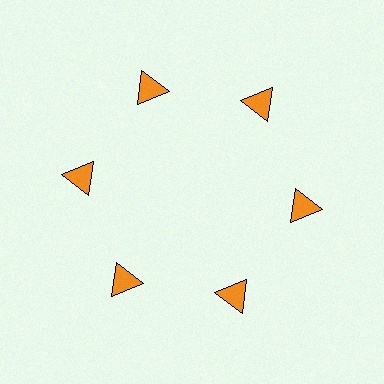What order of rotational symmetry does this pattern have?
This pattern has 6-fold rotational symmetry.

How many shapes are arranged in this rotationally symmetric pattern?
There are 6 shapes, arranged in 6 groups of 1.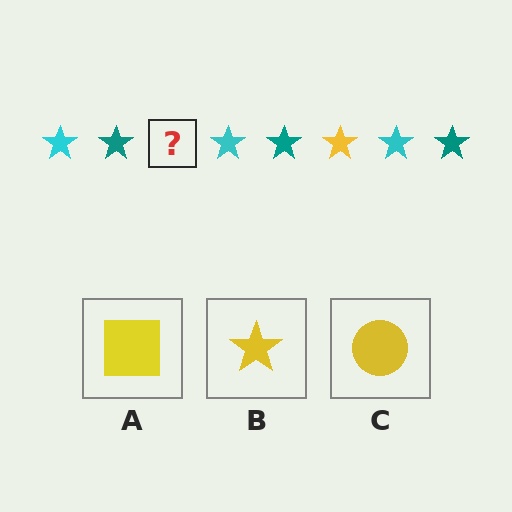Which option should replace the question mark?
Option B.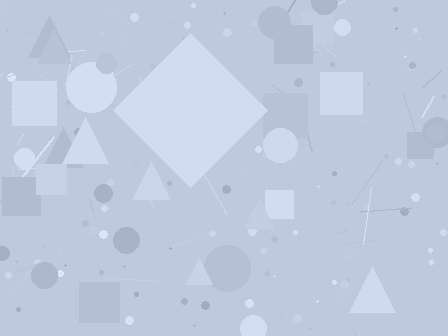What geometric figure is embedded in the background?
A diamond is embedded in the background.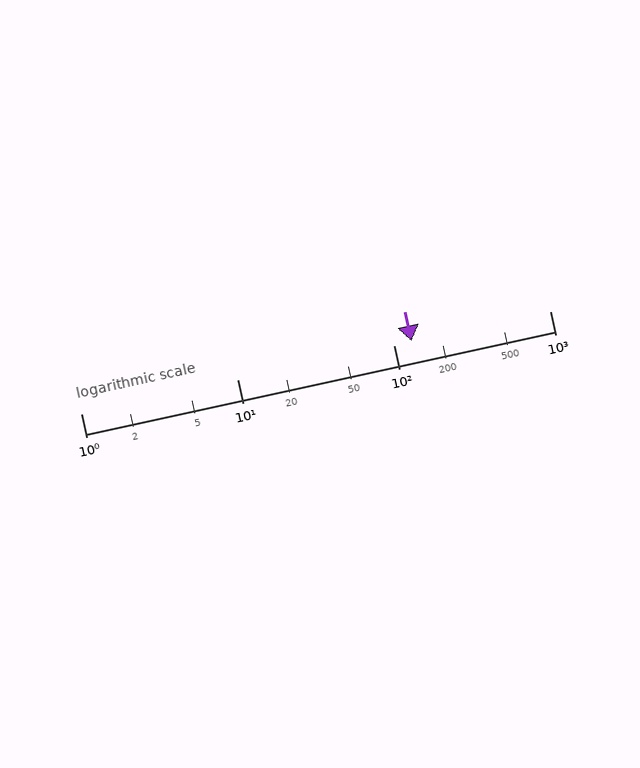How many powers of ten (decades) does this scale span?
The scale spans 3 decades, from 1 to 1000.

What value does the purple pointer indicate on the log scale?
The pointer indicates approximately 130.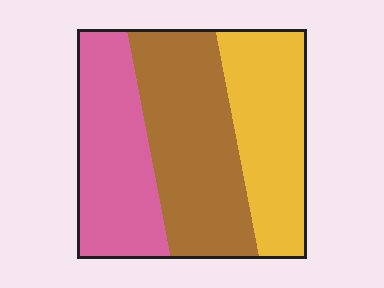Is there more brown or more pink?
Brown.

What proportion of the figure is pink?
Pink covers 31% of the figure.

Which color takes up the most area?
Brown, at roughly 40%.